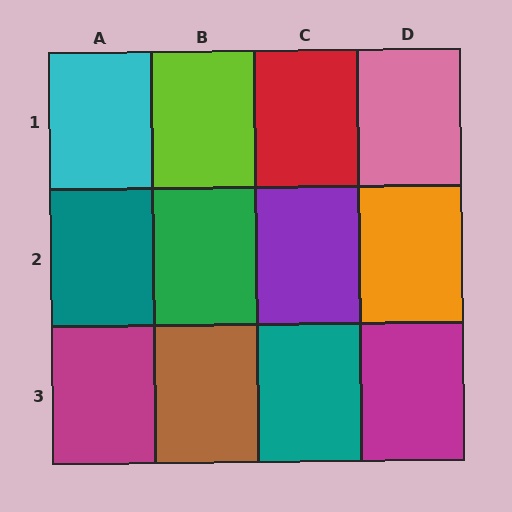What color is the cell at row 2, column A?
Teal.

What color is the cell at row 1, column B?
Lime.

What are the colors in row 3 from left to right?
Magenta, brown, teal, magenta.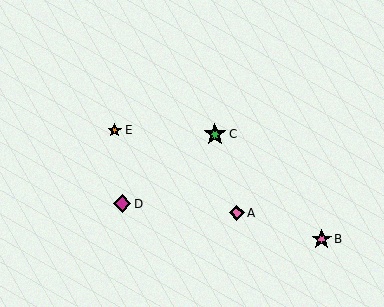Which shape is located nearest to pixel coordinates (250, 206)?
The pink diamond (labeled A) at (237, 213) is nearest to that location.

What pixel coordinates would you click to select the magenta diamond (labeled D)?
Click at (122, 204) to select the magenta diamond D.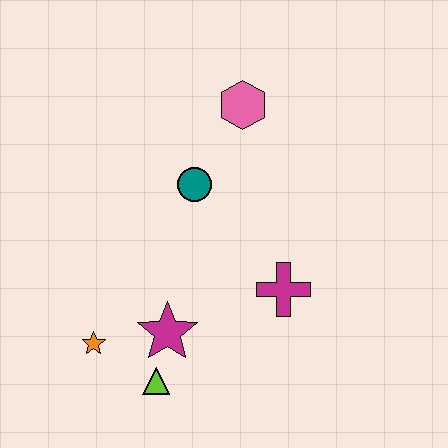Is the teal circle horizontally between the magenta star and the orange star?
No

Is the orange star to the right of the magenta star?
No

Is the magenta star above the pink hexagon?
No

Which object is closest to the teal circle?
The pink hexagon is closest to the teal circle.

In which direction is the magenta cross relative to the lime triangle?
The magenta cross is to the right of the lime triangle.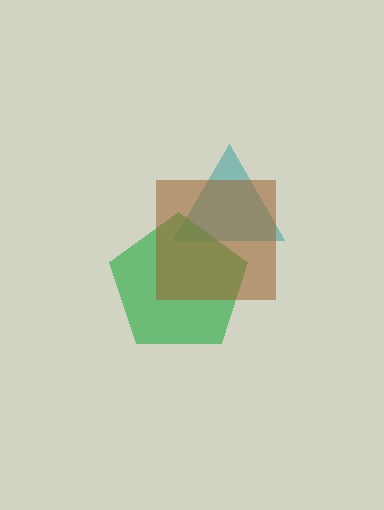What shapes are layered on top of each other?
The layered shapes are: a teal triangle, a green pentagon, a brown square.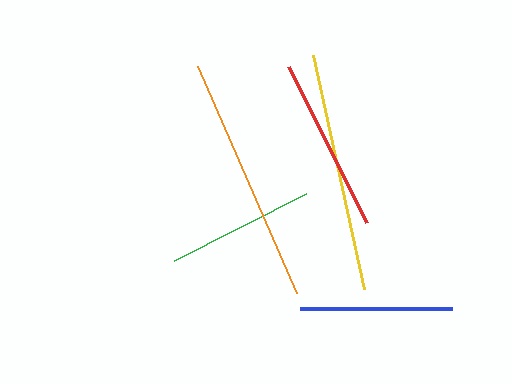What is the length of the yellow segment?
The yellow segment is approximately 239 pixels long.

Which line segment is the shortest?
The green line is the shortest at approximately 148 pixels.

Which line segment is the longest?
The orange line is the longest at approximately 247 pixels.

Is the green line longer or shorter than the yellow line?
The yellow line is longer than the green line.